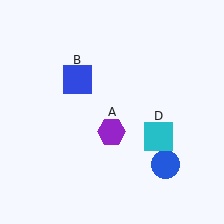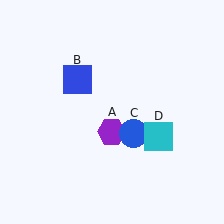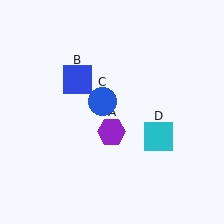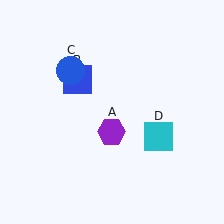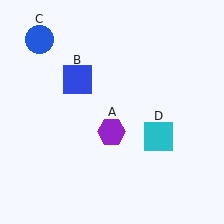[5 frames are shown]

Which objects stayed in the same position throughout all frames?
Purple hexagon (object A) and blue square (object B) and cyan square (object D) remained stationary.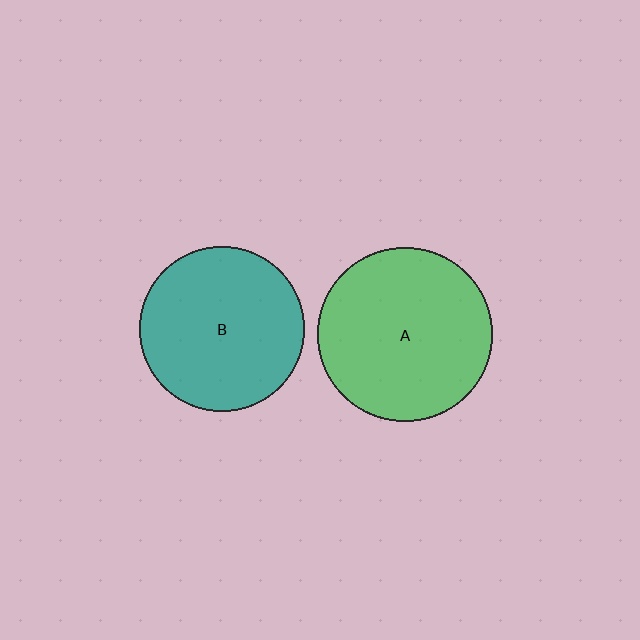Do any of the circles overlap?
No, none of the circles overlap.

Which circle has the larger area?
Circle A (green).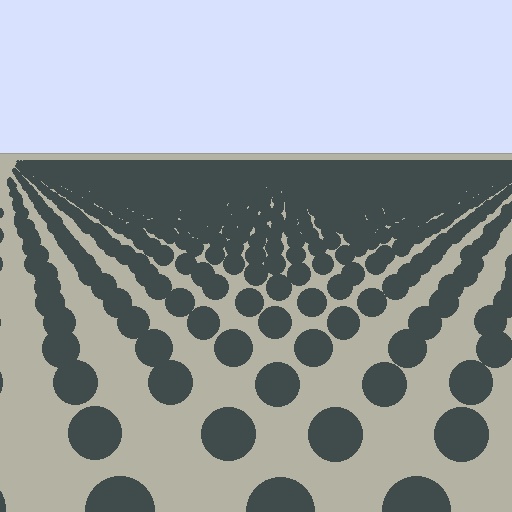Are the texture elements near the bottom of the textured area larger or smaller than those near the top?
Larger. Near the bottom, elements are closer to the viewer and appear at a bigger on-screen size.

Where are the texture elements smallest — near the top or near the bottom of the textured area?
Near the top.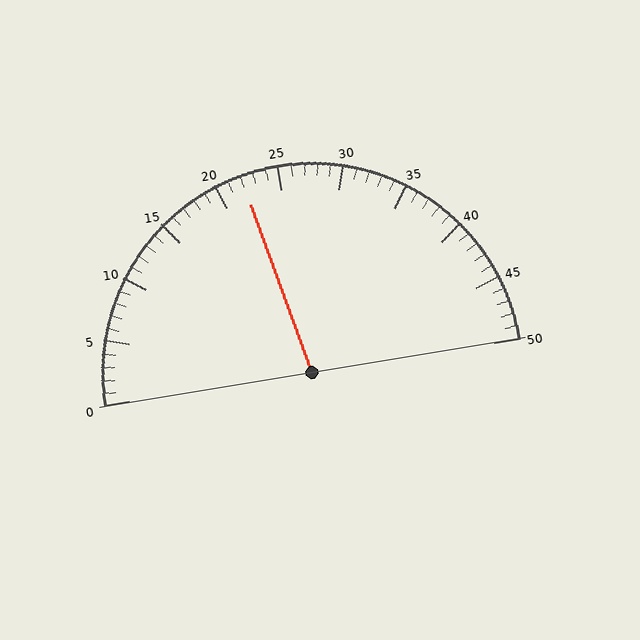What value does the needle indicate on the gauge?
The needle indicates approximately 22.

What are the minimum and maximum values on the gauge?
The gauge ranges from 0 to 50.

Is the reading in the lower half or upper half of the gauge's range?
The reading is in the lower half of the range (0 to 50).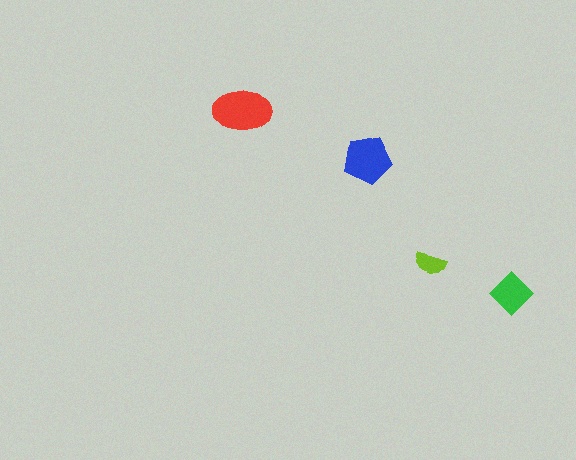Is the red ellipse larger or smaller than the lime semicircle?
Larger.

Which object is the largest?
The red ellipse.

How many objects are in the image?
There are 4 objects in the image.